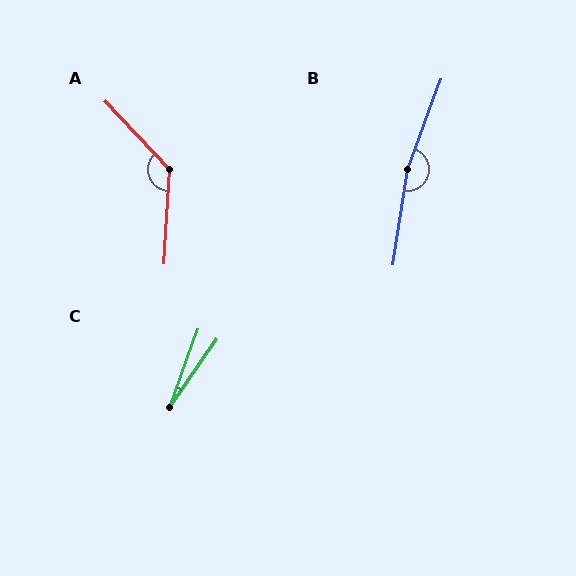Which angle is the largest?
B, at approximately 168 degrees.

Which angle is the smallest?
C, at approximately 15 degrees.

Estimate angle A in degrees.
Approximately 133 degrees.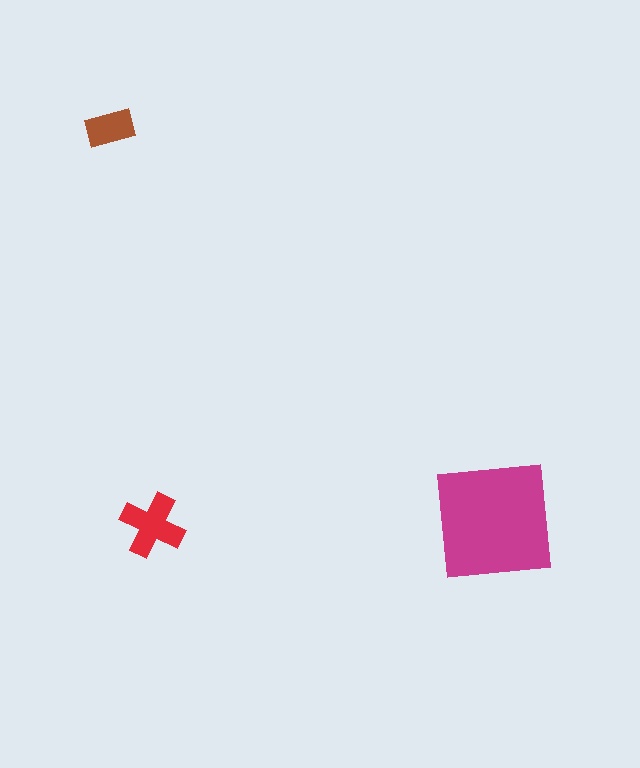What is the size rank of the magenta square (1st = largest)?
1st.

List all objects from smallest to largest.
The brown rectangle, the red cross, the magenta square.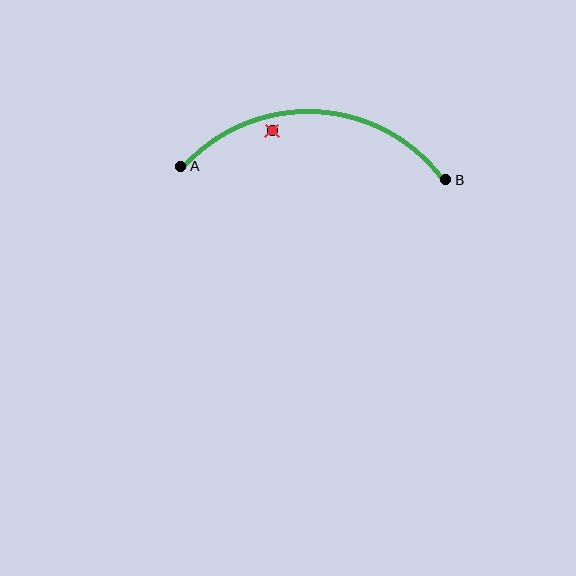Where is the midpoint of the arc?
The arc midpoint is the point on the curve farthest from the straight line joining A and B. It sits above that line.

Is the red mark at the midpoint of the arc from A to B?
No — the red mark does not lie on the arc at all. It sits slightly inside the curve.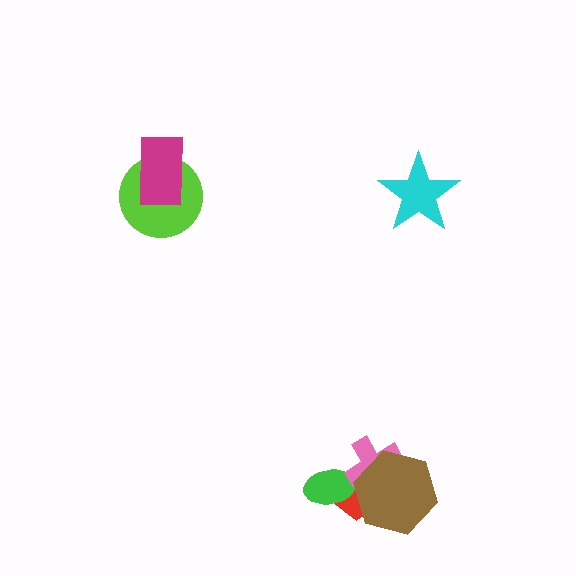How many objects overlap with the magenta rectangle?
1 object overlaps with the magenta rectangle.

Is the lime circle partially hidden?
Yes, it is partially covered by another shape.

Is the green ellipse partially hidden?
Yes, it is partially covered by another shape.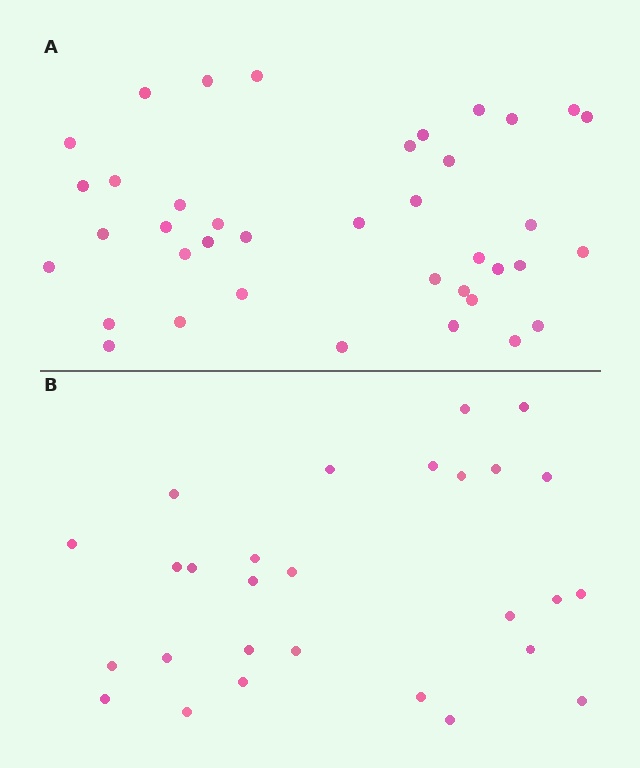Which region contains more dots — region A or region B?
Region A (the top region) has more dots.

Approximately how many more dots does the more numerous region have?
Region A has roughly 12 or so more dots than region B.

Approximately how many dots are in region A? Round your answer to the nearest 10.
About 40 dots. (The exact count is 39, which rounds to 40.)